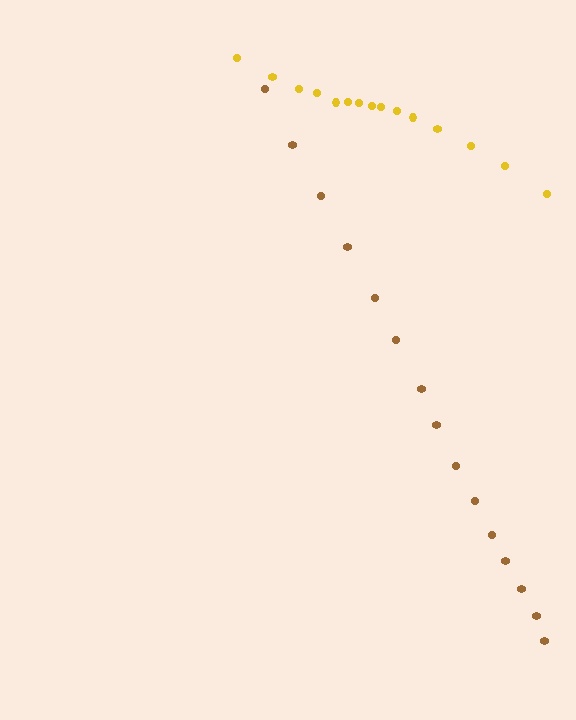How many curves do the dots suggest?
There are 2 distinct paths.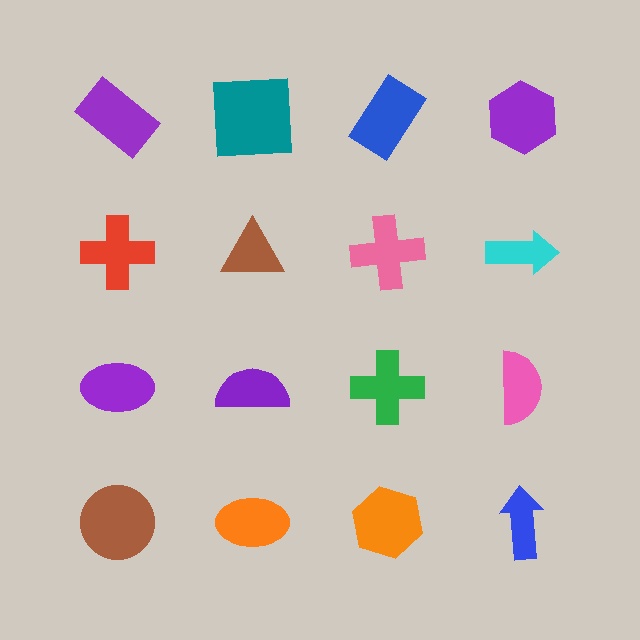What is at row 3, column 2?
A purple semicircle.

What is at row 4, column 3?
An orange hexagon.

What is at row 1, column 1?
A purple rectangle.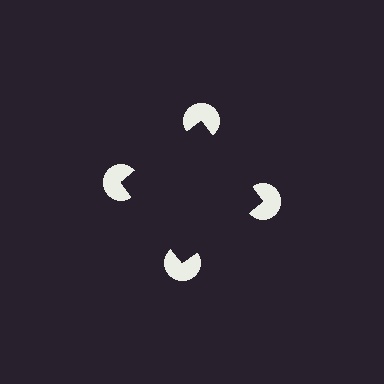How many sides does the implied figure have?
4 sides.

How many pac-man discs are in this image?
There are 4 — one at each vertex of the illusory square.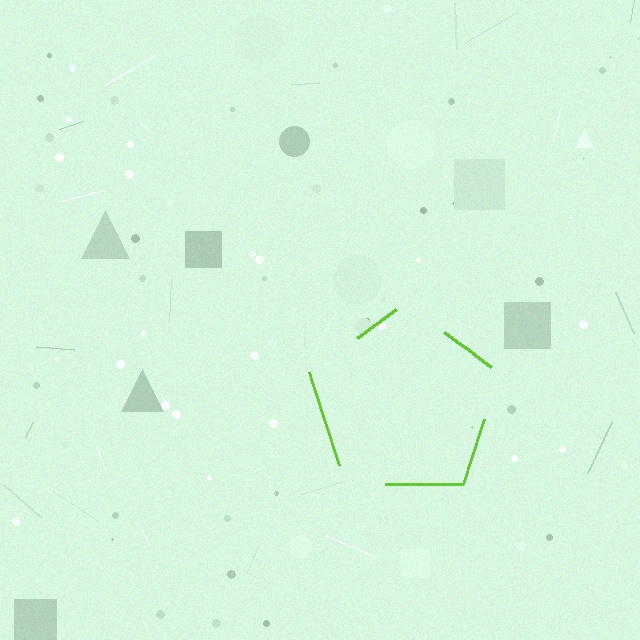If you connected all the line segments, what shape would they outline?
They would outline a pentagon.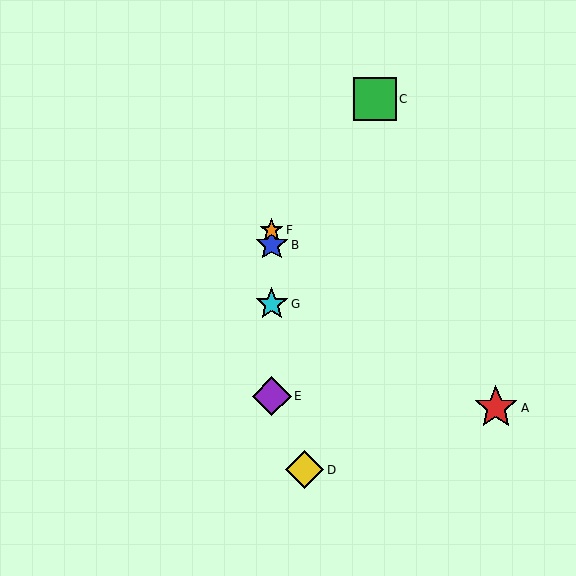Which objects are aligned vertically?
Objects B, E, F, G are aligned vertically.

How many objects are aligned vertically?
4 objects (B, E, F, G) are aligned vertically.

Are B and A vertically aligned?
No, B is at x≈272 and A is at x≈496.